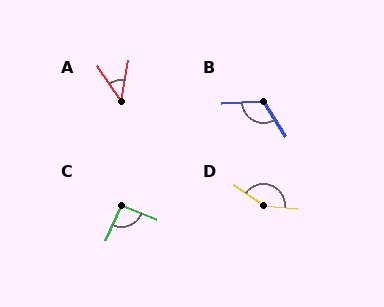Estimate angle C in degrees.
Approximately 91 degrees.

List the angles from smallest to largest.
A (45°), C (91°), B (120°), D (150°).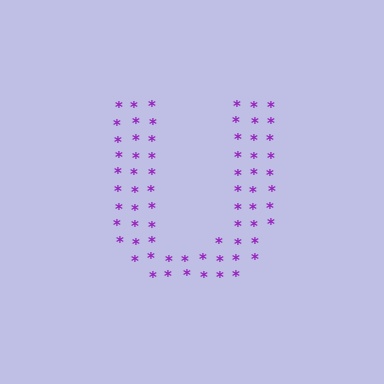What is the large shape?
The large shape is the letter U.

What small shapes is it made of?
It is made of small asterisks.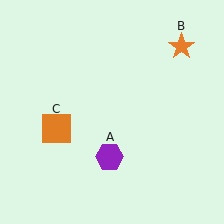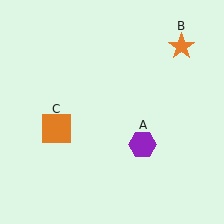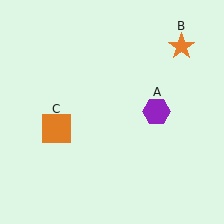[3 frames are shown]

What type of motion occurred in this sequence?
The purple hexagon (object A) rotated counterclockwise around the center of the scene.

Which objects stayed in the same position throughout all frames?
Orange star (object B) and orange square (object C) remained stationary.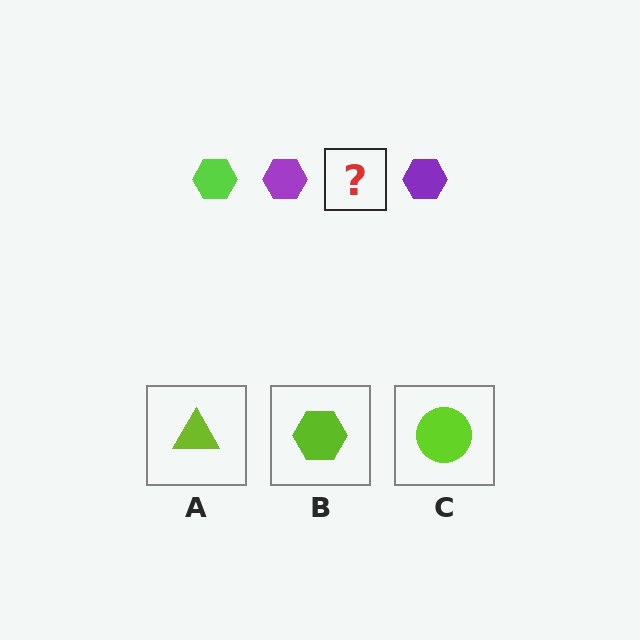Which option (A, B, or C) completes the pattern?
B.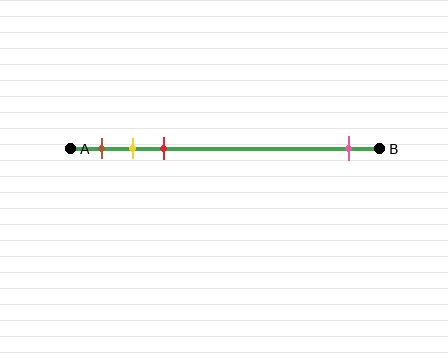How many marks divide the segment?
There are 4 marks dividing the segment.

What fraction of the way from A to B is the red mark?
The red mark is approximately 30% (0.3) of the way from A to B.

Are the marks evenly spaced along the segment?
No, the marks are not evenly spaced.